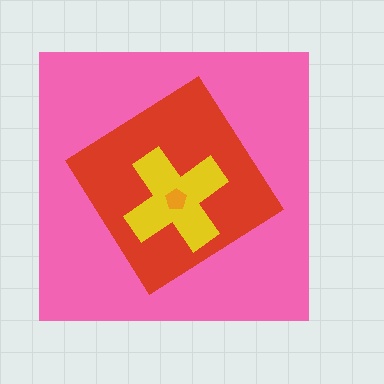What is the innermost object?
The orange pentagon.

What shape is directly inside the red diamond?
The yellow cross.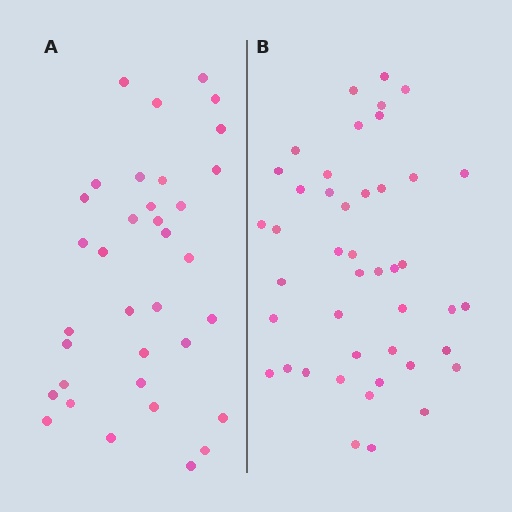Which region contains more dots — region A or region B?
Region B (the right region) has more dots.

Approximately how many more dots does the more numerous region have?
Region B has roughly 8 or so more dots than region A.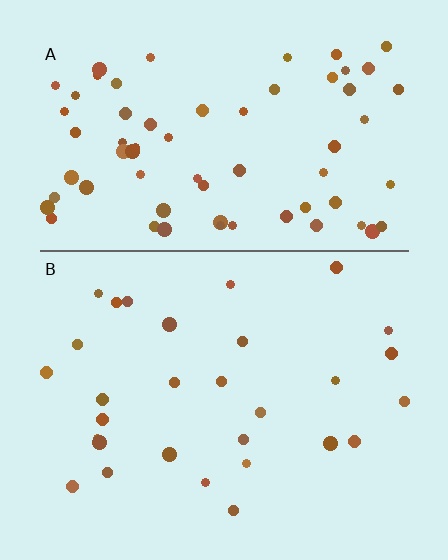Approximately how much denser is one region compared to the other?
Approximately 2.3× — region A over region B.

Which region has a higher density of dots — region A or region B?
A (the top).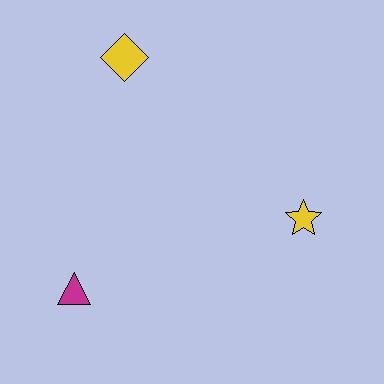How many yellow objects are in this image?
There are 2 yellow objects.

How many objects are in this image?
There are 3 objects.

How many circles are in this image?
There are no circles.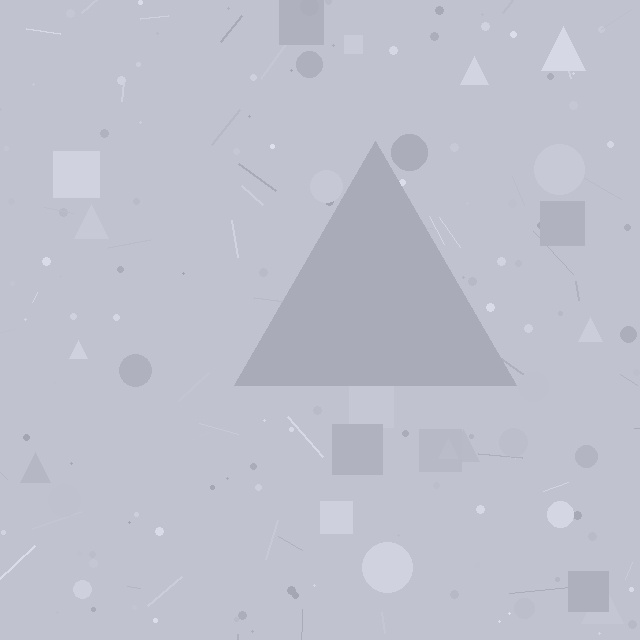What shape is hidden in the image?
A triangle is hidden in the image.